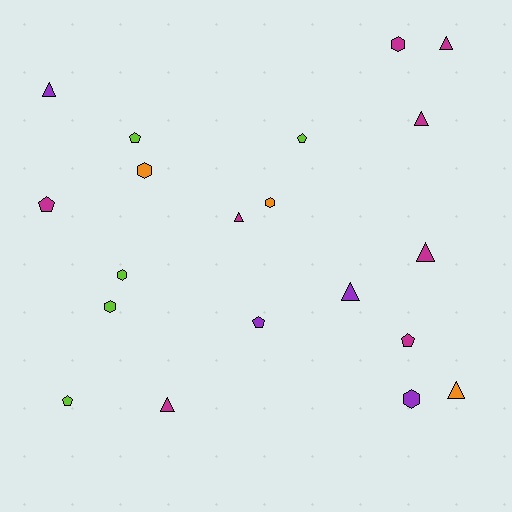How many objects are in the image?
There are 20 objects.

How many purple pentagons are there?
There is 1 purple pentagon.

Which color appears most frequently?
Magenta, with 8 objects.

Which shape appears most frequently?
Triangle, with 8 objects.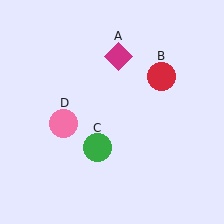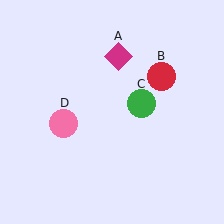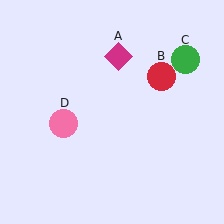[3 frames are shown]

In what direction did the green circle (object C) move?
The green circle (object C) moved up and to the right.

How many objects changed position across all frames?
1 object changed position: green circle (object C).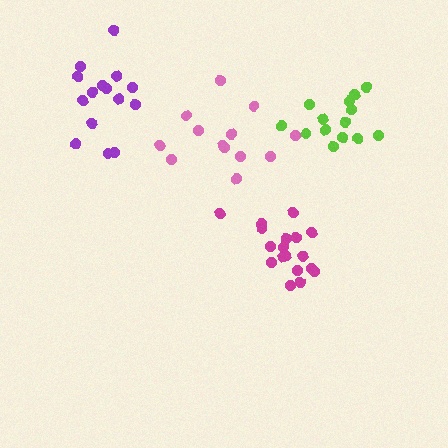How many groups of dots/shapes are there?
There are 4 groups.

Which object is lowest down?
The magenta cluster is bottommost.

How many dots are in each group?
Group 1: 15 dots, Group 2: 18 dots, Group 3: 13 dots, Group 4: 14 dots (60 total).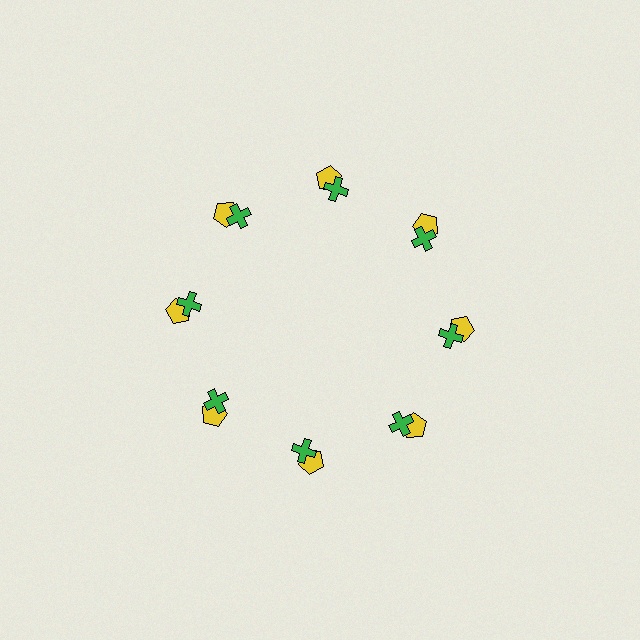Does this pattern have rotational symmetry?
Yes, this pattern has 8-fold rotational symmetry. It looks the same after rotating 45 degrees around the center.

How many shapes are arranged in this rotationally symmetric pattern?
There are 16 shapes, arranged in 8 groups of 2.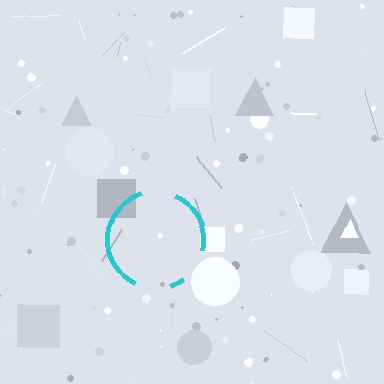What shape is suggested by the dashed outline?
The dashed outline suggests a circle.